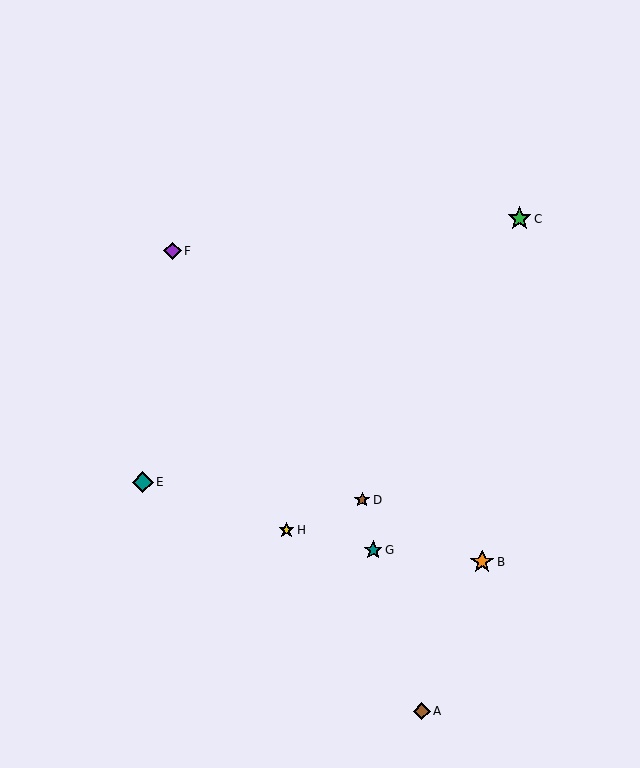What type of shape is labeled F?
Shape F is a purple diamond.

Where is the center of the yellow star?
The center of the yellow star is at (287, 530).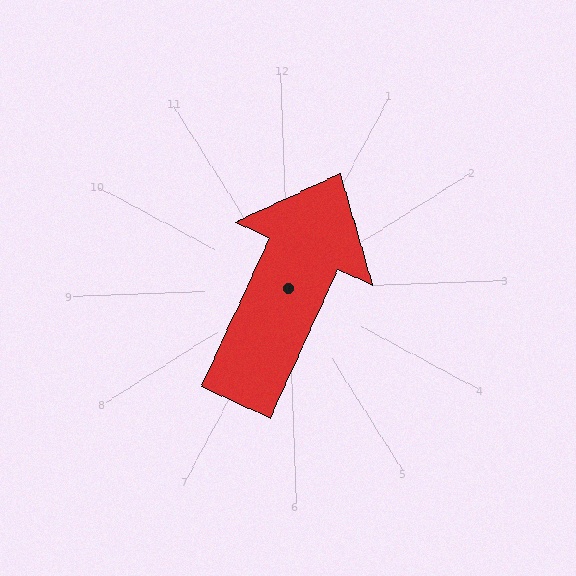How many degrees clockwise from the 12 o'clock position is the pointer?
Approximately 27 degrees.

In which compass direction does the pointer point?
Northeast.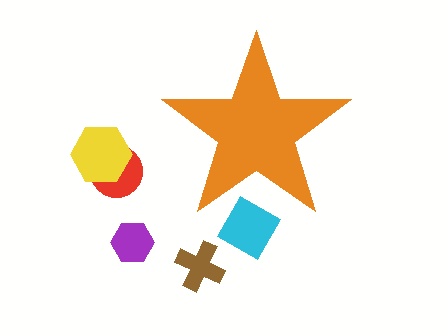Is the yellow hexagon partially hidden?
No, the yellow hexagon is fully visible.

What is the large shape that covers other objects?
An orange star.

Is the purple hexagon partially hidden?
No, the purple hexagon is fully visible.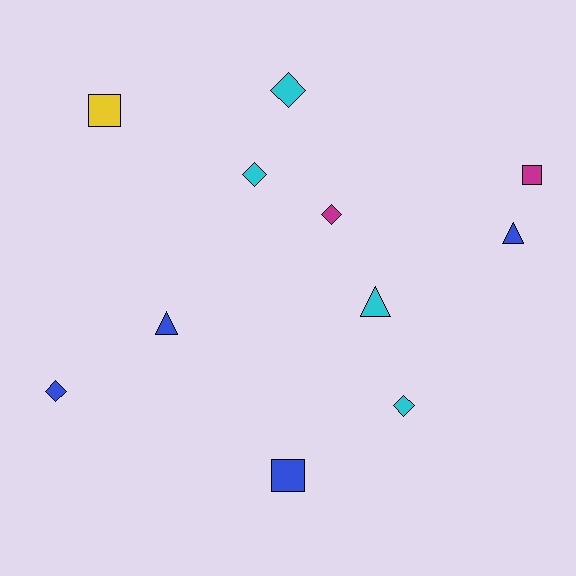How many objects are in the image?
There are 11 objects.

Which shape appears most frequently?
Diamond, with 5 objects.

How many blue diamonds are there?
There is 1 blue diamond.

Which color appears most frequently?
Blue, with 4 objects.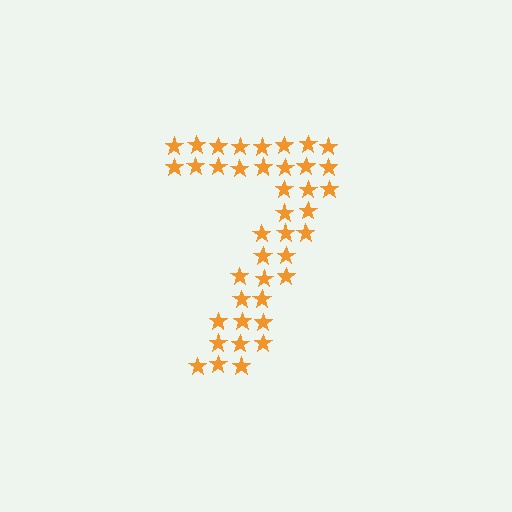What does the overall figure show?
The overall figure shows the digit 7.